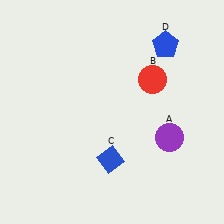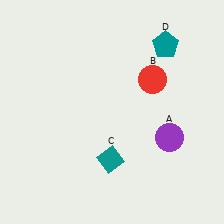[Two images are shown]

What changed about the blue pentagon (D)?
In Image 1, D is blue. In Image 2, it changed to teal.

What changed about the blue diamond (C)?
In Image 1, C is blue. In Image 2, it changed to teal.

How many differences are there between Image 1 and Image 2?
There are 2 differences between the two images.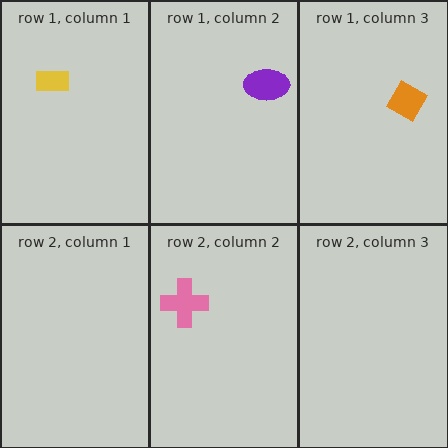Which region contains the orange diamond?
The row 1, column 3 region.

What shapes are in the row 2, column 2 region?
The pink cross.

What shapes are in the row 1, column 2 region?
The purple ellipse.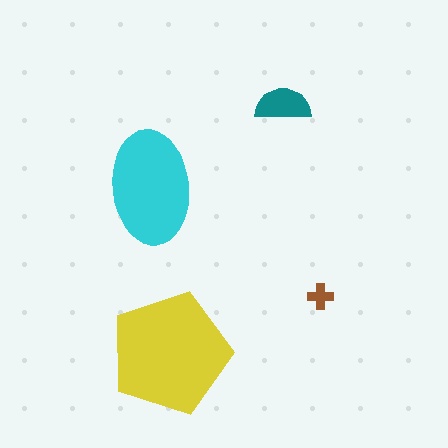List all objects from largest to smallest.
The yellow pentagon, the cyan ellipse, the teal semicircle, the brown cross.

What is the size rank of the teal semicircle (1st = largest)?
3rd.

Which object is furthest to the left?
The cyan ellipse is leftmost.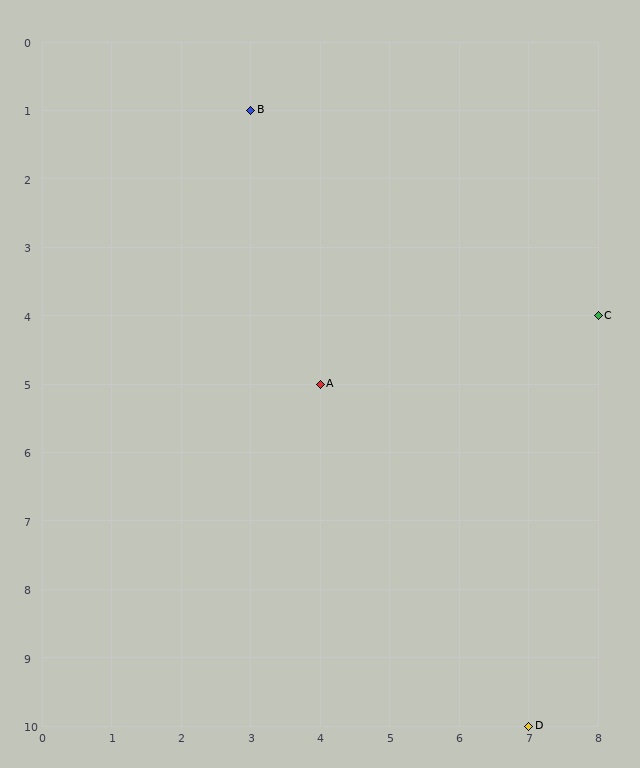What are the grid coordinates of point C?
Point C is at grid coordinates (8, 4).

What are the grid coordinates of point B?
Point B is at grid coordinates (3, 1).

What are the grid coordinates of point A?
Point A is at grid coordinates (4, 5).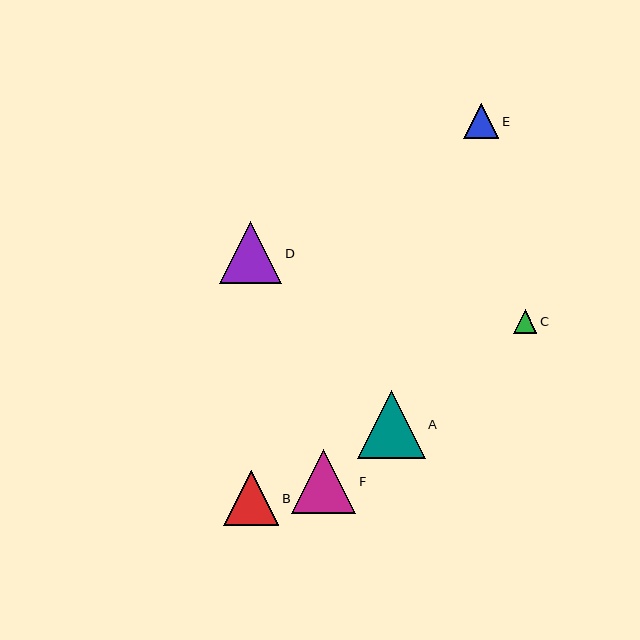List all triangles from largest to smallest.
From largest to smallest: A, F, D, B, E, C.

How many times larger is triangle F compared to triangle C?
Triangle F is approximately 2.7 times the size of triangle C.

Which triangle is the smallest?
Triangle C is the smallest with a size of approximately 23 pixels.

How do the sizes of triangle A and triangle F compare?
Triangle A and triangle F are approximately the same size.